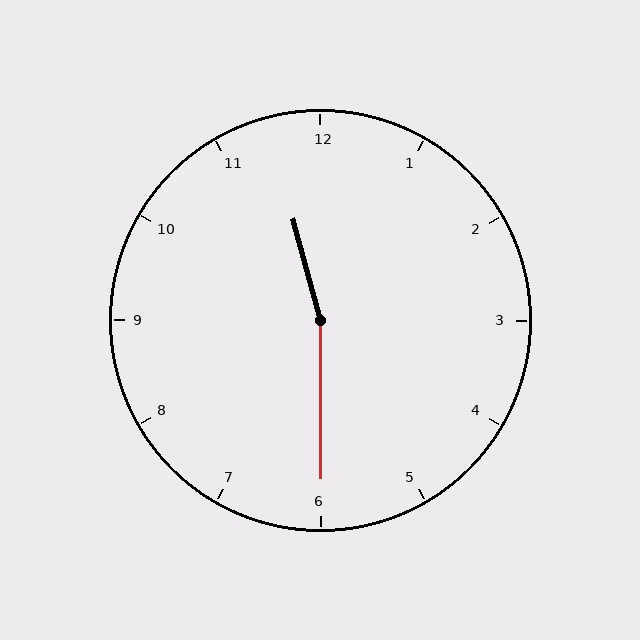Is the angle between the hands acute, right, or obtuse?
It is obtuse.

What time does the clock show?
11:30.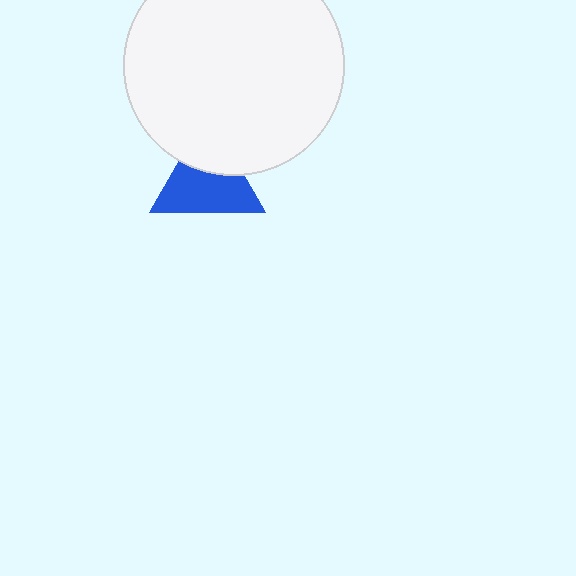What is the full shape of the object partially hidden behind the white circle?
The partially hidden object is a blue triangle.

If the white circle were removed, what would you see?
You would see the complete blue triangle.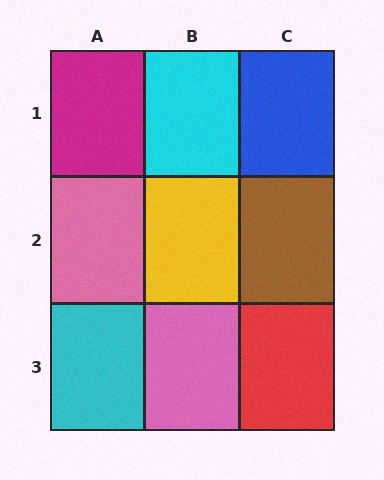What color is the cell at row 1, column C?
Blue.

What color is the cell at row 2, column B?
Yellow.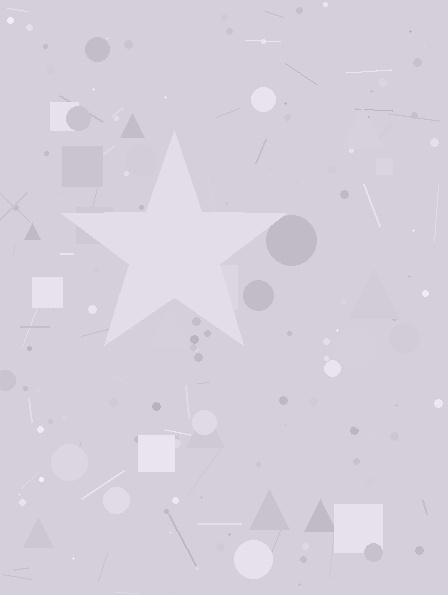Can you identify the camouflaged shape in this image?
The camouflaged shape is a star.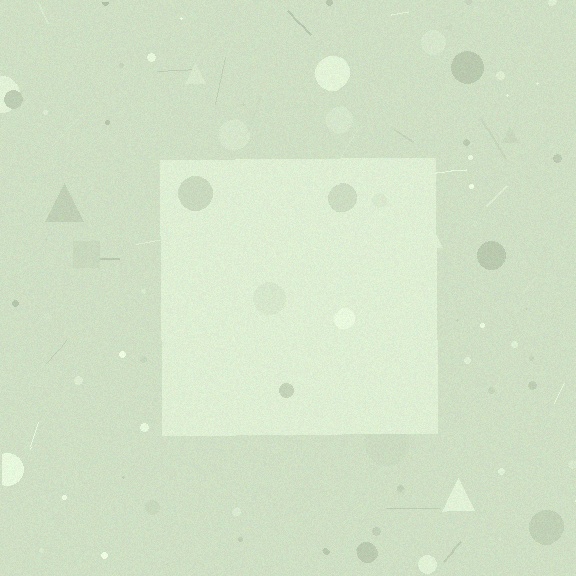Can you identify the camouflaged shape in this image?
The camouflaged shape is a square.